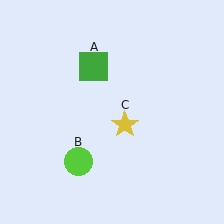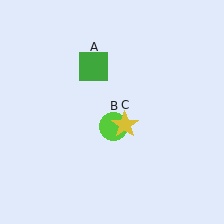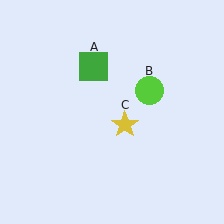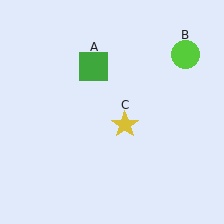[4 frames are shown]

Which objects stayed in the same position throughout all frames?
Green square (object A) and yellow star (object C) remained stationary.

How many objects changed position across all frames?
1 object changed position: lime circle (object B).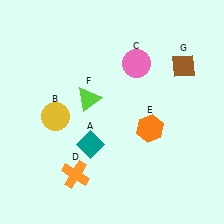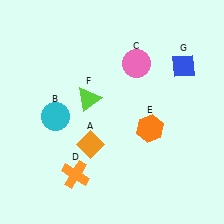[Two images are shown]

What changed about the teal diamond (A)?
In Image 1, A is teal. In Image 2, it changed to orange.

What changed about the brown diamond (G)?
In Image 1, G is brown. In Image 2, it changed to blue.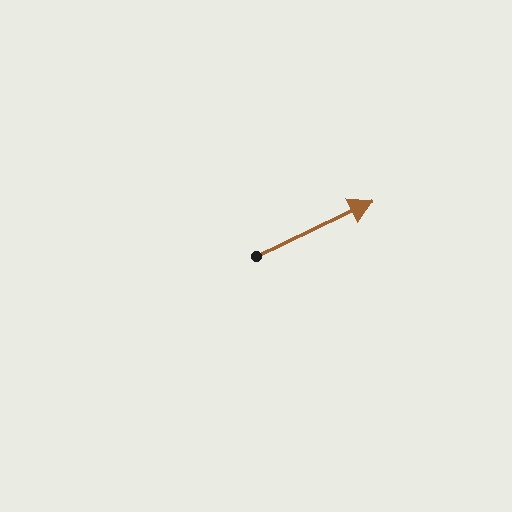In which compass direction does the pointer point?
Northeast.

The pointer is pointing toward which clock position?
Roughly 2 o'clock.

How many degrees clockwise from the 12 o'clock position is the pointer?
Approximately 65 degrees.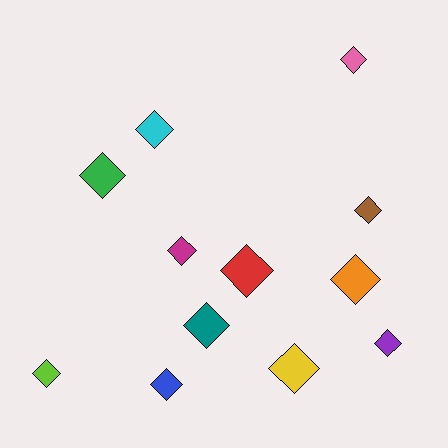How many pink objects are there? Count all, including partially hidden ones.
There is 1 pink object.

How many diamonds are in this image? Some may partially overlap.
There are 12 diamonds.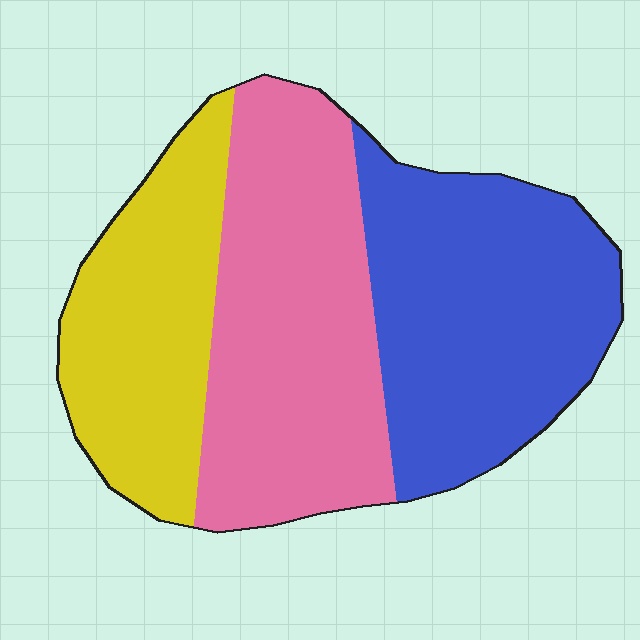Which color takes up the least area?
Yellow, at roughly 25%.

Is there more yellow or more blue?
Blue.